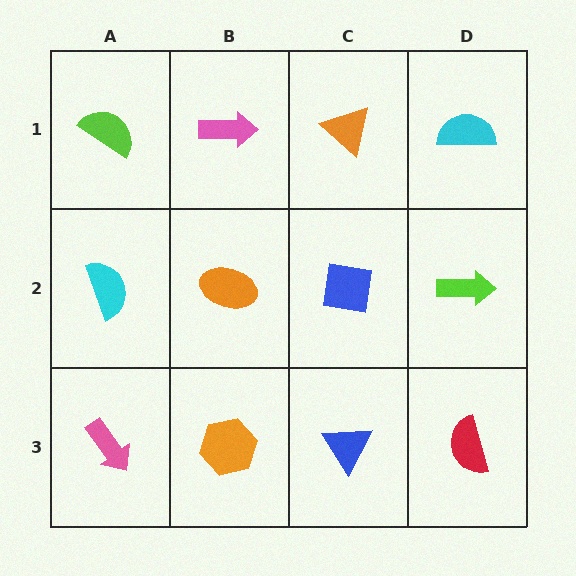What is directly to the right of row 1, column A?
A pink arrow.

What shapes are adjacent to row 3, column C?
A blue square (row 2, column C), an orange hexagon (row 3, column B), a red semicircle (row 3, column D).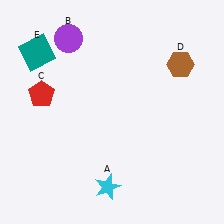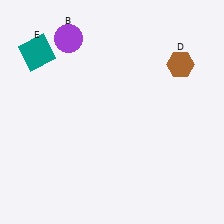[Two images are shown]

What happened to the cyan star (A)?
The cyan star (A) was removed in Image 2. It was in the bottom-left area of Image 1.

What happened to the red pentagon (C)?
The red pentagon (C) was removed in Image 2. It was in the top-left area of Image 1.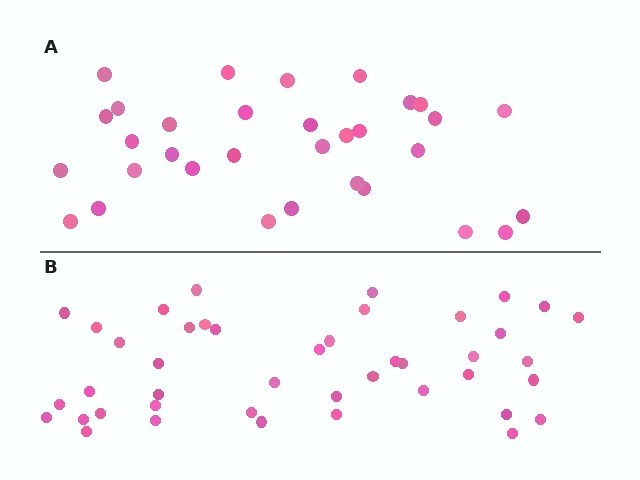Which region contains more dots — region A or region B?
Region B (the bottom region) has more dots.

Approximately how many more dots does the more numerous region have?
Region B has roughly 12 or so more dots than region A.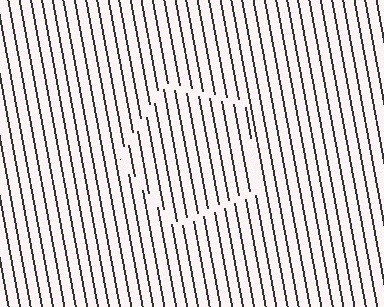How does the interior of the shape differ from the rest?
The interior of the shape contains the same grating, shifted by half a period — the contour is defined by the phase discontinuity where line-ends from the inner and outer gratings abut.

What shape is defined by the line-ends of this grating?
An illusory pentagon. The interior of the shape contains the same grating, shifted by half a period — the contour is defined by the phase discontinuity where line-ends from the inner and outer gratings abut.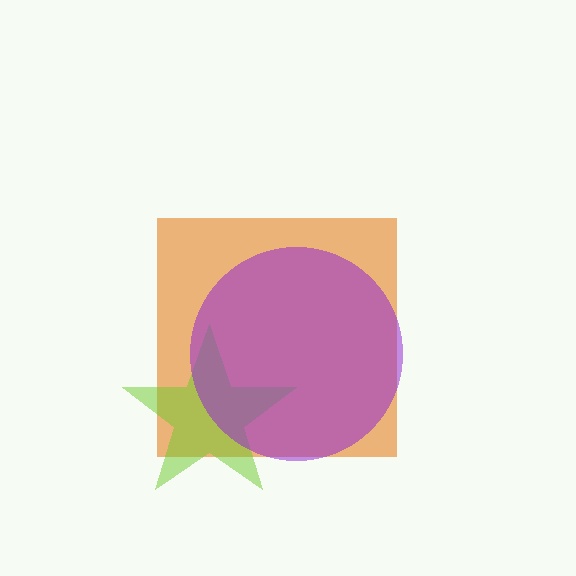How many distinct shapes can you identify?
There are 3 distinct shapes: an orange square, a lime star, a purple circle.